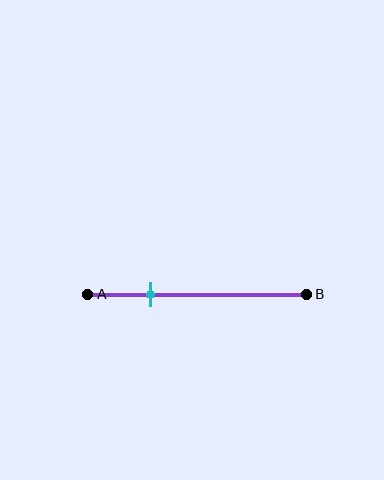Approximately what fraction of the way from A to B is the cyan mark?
The cyan mark is approximately 30% of the way from A to B.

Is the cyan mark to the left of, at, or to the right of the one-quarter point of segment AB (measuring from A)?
The cyan mark is to the right of the one-quarter point of segment AB.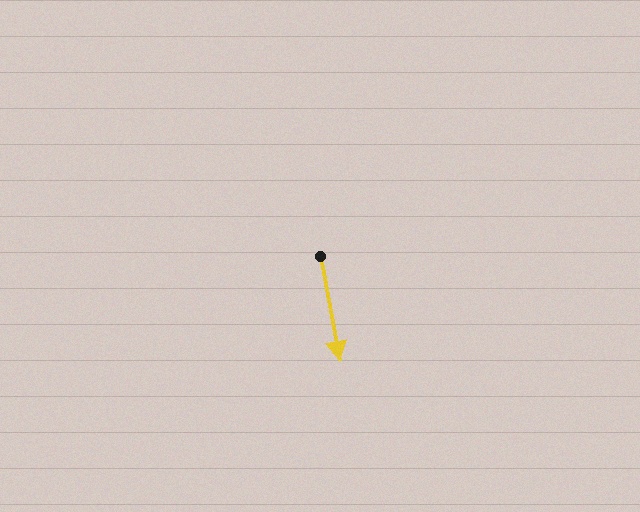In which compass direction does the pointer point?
South.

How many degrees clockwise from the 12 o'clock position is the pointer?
Approximately 169 degrees.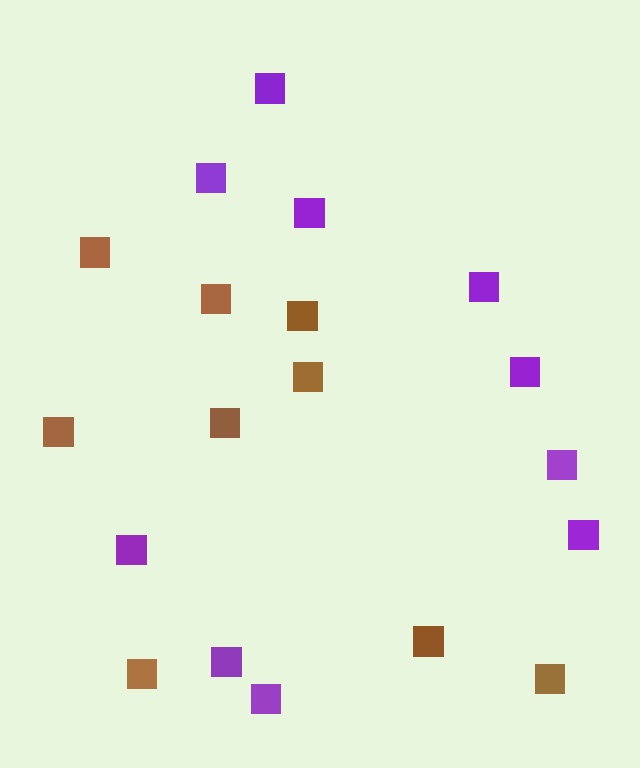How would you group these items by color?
There are 2 groups: one group of purple squares (10) and one group of brown squares (9).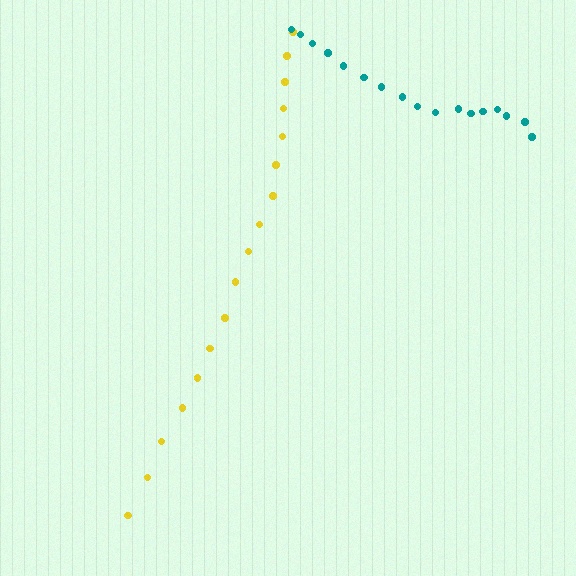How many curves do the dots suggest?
There are 2 distinct paths.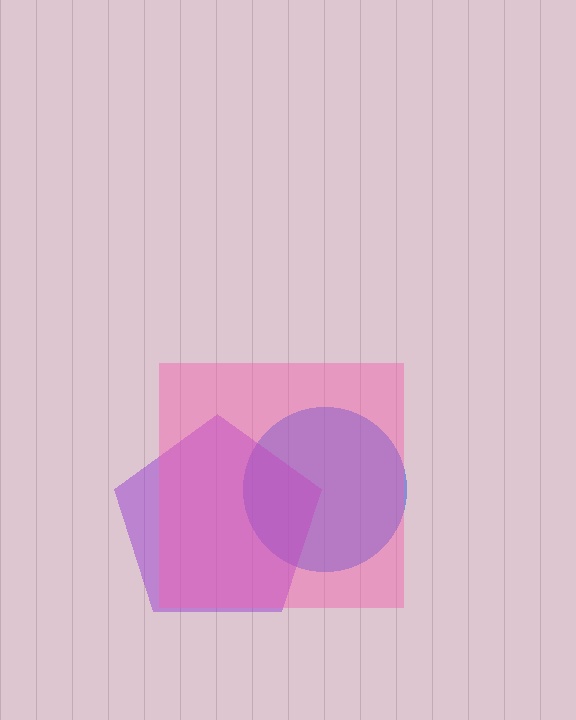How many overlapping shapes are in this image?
There are 3 overlapping shapes in the image.